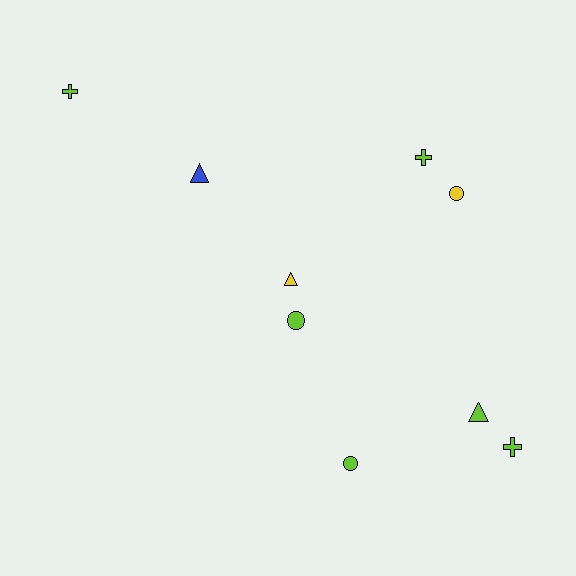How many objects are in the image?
There are 9 objects.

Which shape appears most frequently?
Circle, with 3 objects.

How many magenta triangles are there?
There are no magenta triangles.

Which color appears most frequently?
Lime, with 6 objects.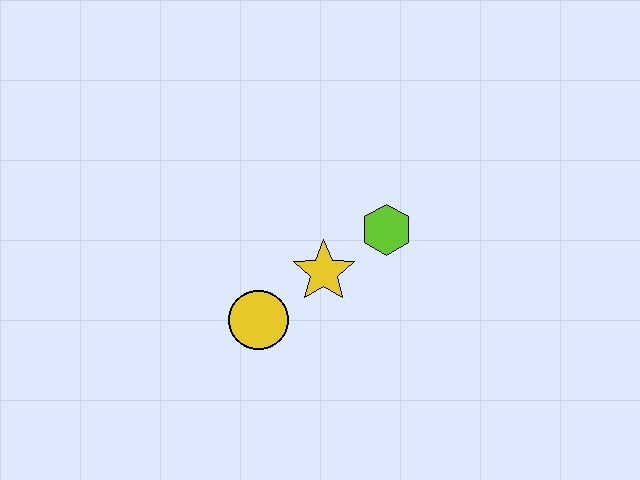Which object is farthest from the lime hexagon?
The yellow circle is farthest from the lime hexagon.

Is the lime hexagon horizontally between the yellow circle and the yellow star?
No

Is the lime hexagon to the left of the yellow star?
No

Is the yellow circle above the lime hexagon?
No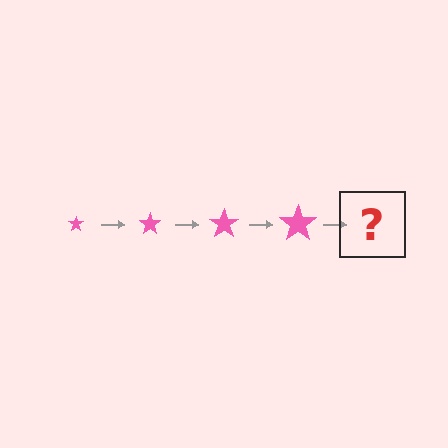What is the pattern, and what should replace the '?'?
The pattern is that the star gets progressively larger each step. The '?' should be a pink star, larger than the previous one.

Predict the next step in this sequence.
The next step is a pink star, larger than the previous one.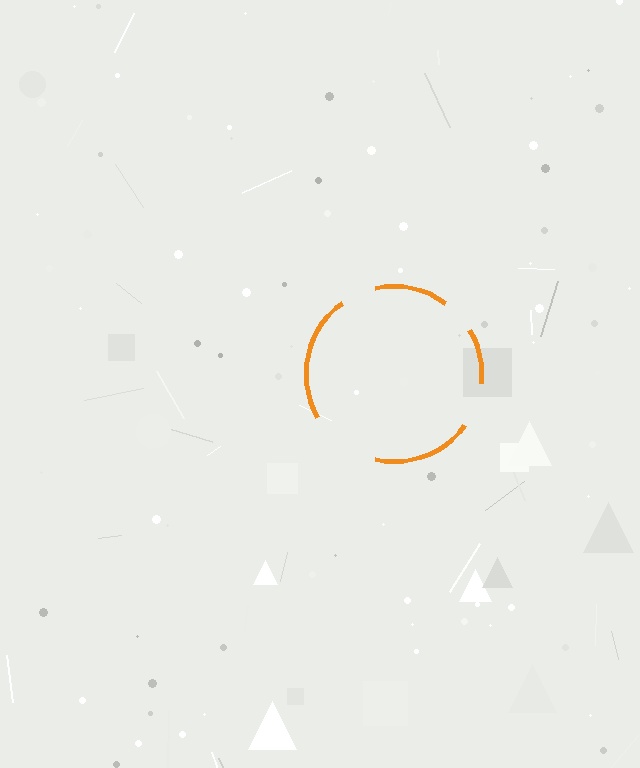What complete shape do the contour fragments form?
The contour fragments form a circle.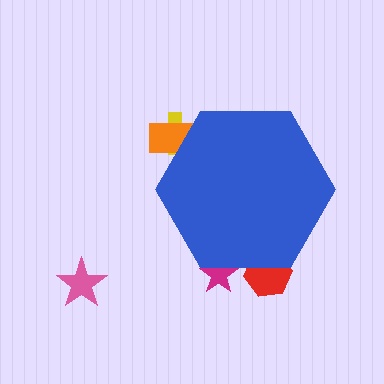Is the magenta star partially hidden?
Yes, the magenta star is partially hidden behind the blue hexagon.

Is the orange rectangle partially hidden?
Yes, the orange rectangle is partially hidden behind the blue hexagon.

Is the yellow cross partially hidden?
Yes, the yellow cross is partially hidden behind the blue hexagon.